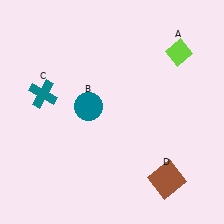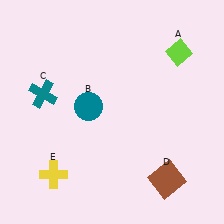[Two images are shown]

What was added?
A yellow cross (E) was added in Image 2.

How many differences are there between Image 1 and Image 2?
There is 1 difference between the two images.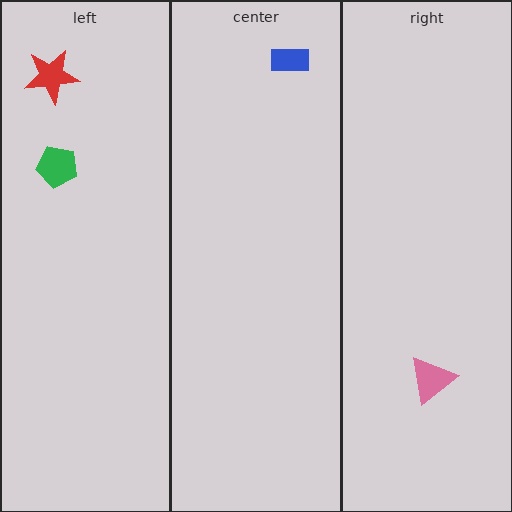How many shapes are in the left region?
2.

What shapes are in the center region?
The blue rectangle.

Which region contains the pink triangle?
The right region.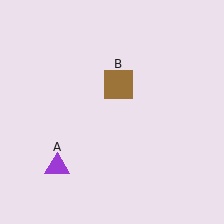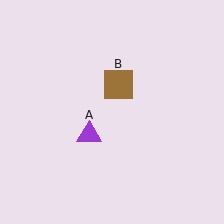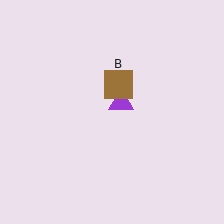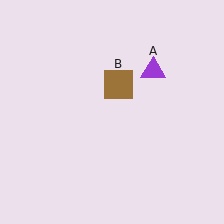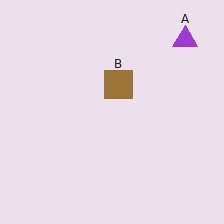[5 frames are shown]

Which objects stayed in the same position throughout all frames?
Brown square (object B) remained stationary.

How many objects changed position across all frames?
1 object changed position: purple triangle (object A).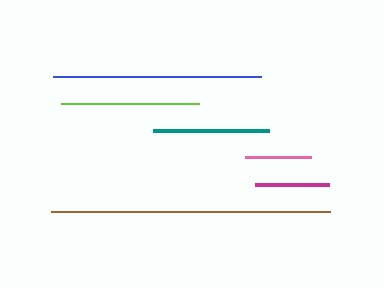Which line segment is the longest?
The brown line is the longest at approximately 279 pixels.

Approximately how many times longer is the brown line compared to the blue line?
The brown line is approximately 1.3 times the length of the blue line.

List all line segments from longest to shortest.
From longest to shortest: brown, blue, lime, teal, magenta, pink.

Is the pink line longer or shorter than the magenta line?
The magenta line is longer than the pink line.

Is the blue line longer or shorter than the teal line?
The blue line is longer than the teal line.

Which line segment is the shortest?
The pink line is the shortest at approximately 65 pixels.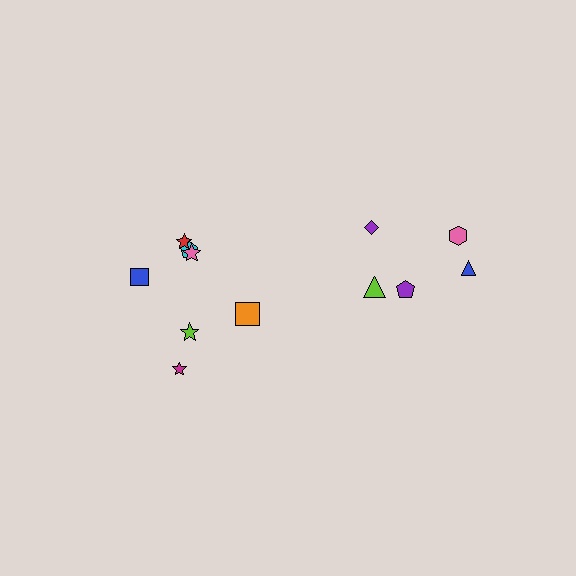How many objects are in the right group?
There are 5 objects.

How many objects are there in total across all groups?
There are 12 objects.